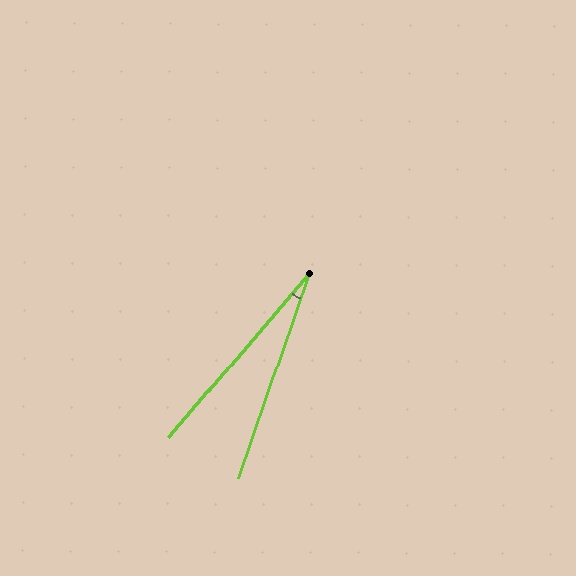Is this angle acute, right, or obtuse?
It is acute.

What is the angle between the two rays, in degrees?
Approximately 22 degrees.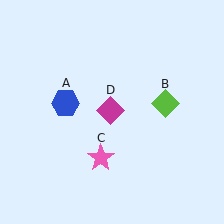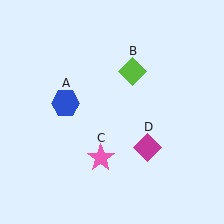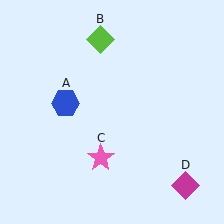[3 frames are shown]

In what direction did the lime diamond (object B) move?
The lime diamond (object B) moved up and to the left.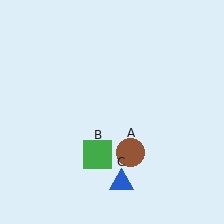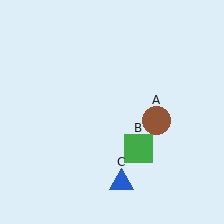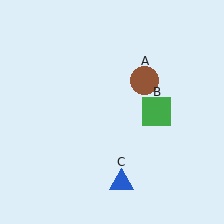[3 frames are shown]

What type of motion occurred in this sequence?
The brown circle (object A), green square (object B) rotated counterclockwise around the center of the scene.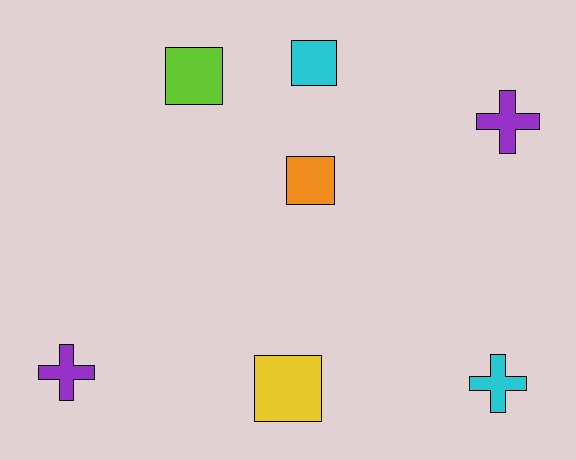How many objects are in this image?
There are 7 objects.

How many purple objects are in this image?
There are 2 purple objects.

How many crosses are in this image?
There are 3 crosses.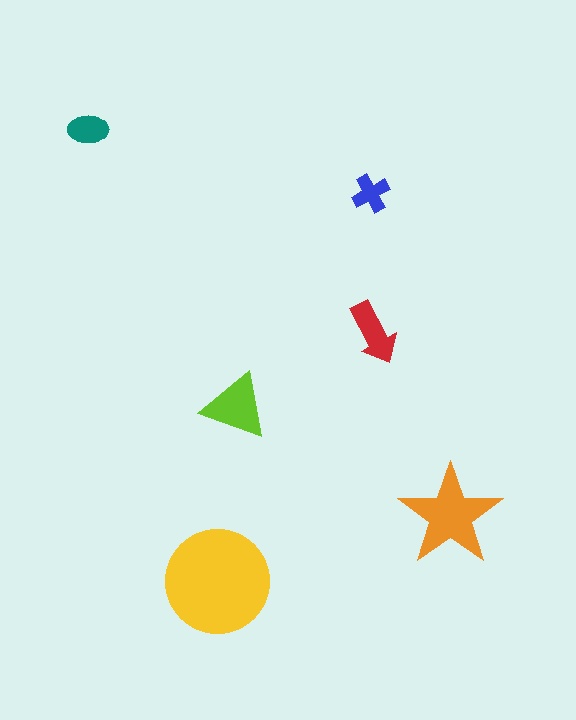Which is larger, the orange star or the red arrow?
The orange star.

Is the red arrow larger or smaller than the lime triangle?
Smaller.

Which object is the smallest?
The blue cross.